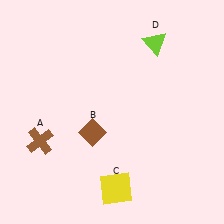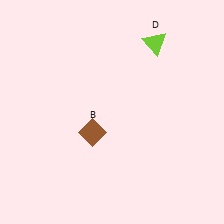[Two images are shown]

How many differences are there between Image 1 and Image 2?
There are 2 differences between the two images.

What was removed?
The brown cross (A), the yellow square (C) were removed in Image 2.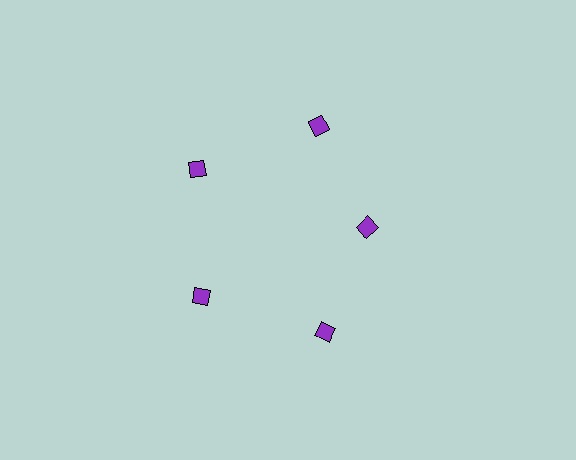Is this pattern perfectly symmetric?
No. The 5 purple diamonds are arranged in a ring, but one element near the 3 o'clock position is pulled inward toward the center, breaking the 5-fold rotational symmetry.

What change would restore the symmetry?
The symmetry would be restored by moving it outward, back onto the ring so that all 5 diamonds sit at equal angles and equal distance from the center.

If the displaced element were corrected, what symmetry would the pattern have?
It would have 5-fold rotational symmetry — the pattern would map onto itself every 72 degrees.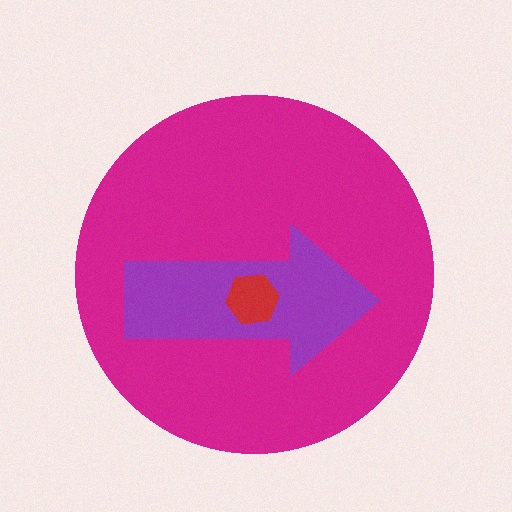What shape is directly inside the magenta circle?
The purple arrow.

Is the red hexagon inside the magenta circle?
Yes.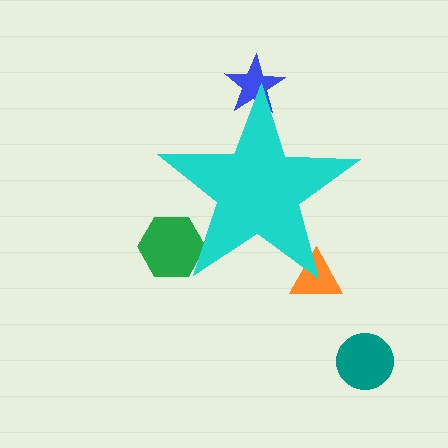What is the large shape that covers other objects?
A cyan star.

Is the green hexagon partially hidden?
Yes, the green hexagon is partially hidden behind the cyan star.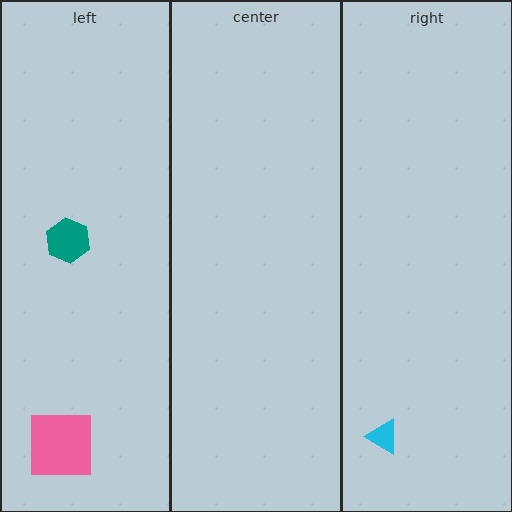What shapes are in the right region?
The cyan triangle.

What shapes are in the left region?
The pink square, the teal hexagon.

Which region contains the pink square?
The left region.